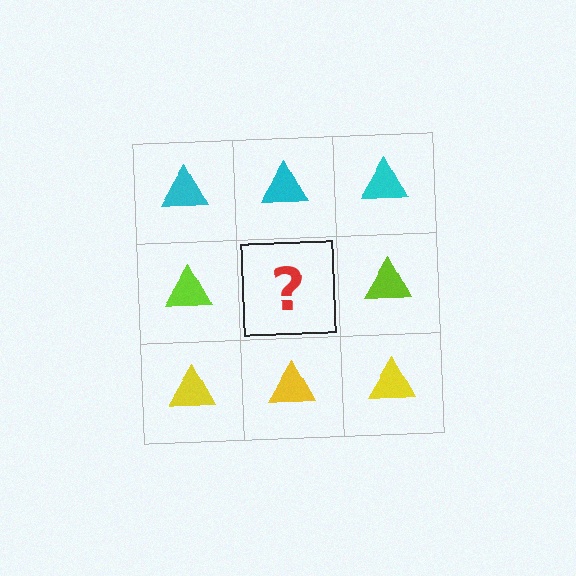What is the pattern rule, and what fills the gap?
The rule is that each row has a consistent color. The gap should be filled with a lime triangle.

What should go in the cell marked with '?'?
The missing cell should contain a lime triangle.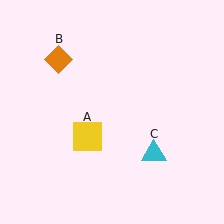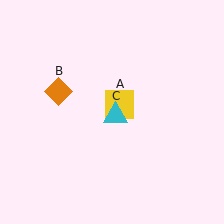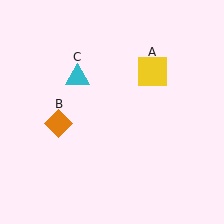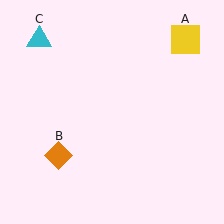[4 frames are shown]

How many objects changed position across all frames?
3 objects changed position: yellow square (object A), orange diamond (object B), cyan triangle (object C).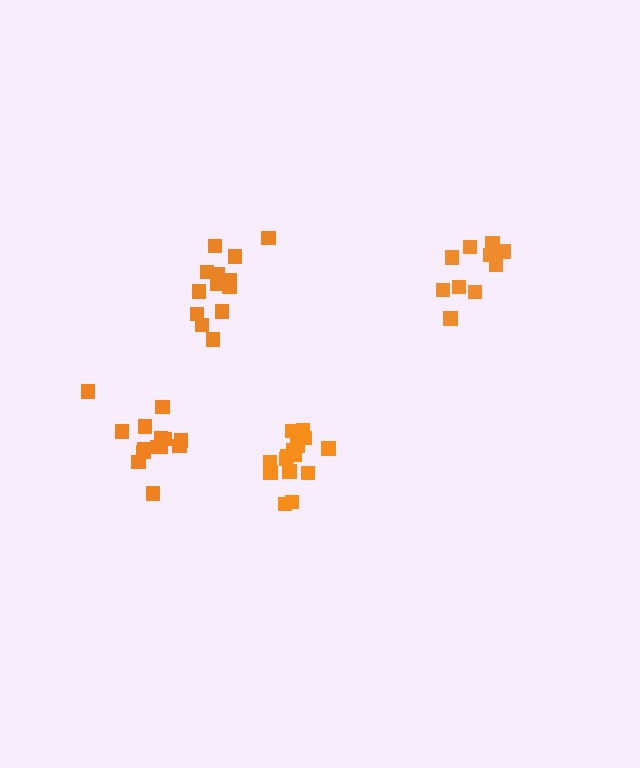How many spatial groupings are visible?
There are 4 spatial groupings.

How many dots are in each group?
Group 1: 14 dots, Group 2: 11 dots, Group 3: 13 dots, Group 4: 15 dots (53 total).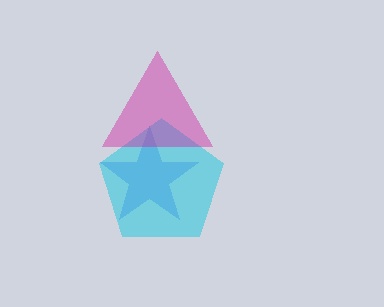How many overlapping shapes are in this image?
There are 3 overlapping shapes in the image.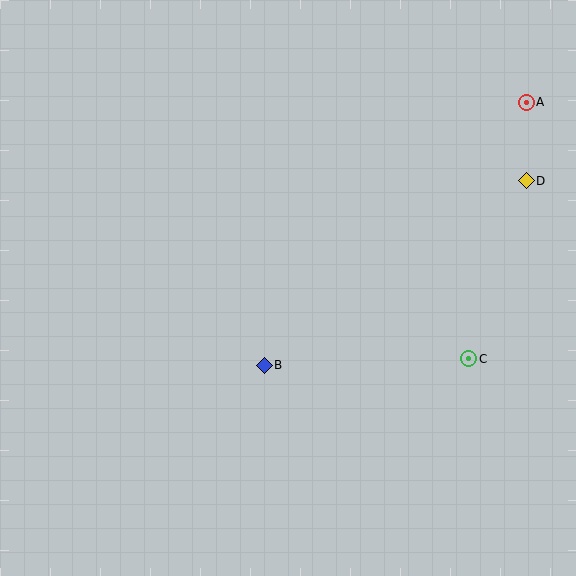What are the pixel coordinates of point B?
Point B is at (264, 365).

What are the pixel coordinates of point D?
Point D is at (526, 181).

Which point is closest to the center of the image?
Point B at (264, 365) is closest to the center.